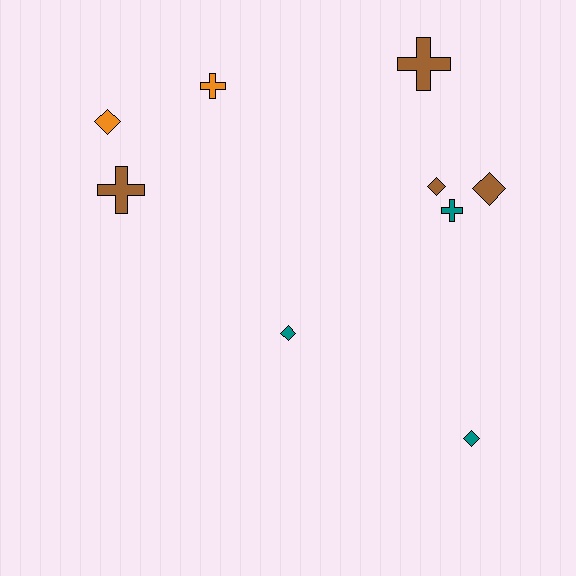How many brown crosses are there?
There are 2 brown crosses.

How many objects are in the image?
There are 9 objects.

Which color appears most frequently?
Brown, with 4 objects.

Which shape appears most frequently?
Diamond, with 5 objects.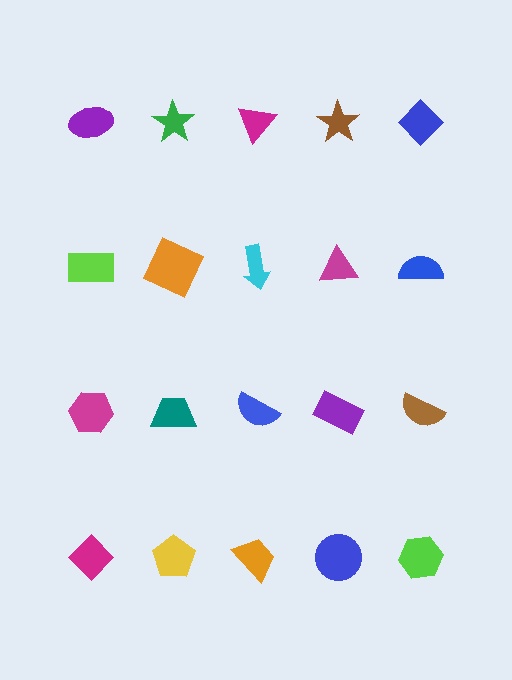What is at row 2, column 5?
A blue semicircle.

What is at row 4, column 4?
A blue circle.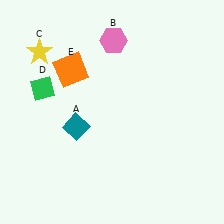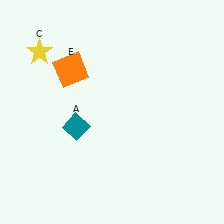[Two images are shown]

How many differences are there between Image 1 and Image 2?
There are 2 differences between the two images.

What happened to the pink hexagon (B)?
The pink hexagon (B) was removed in Image 2. It was in the top-right area of Image 1.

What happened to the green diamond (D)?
The green diamond (D) was removed in Image 2. It was in the top-left area of Image 1.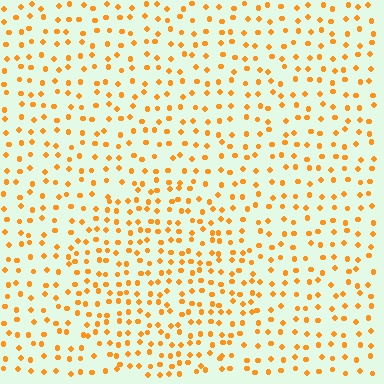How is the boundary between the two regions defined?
The boundary is defined by a change in element density (approximately 1.5x ratio). All elements are the same color, size, and shape.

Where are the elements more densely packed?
The elements are more densely packed inside the circle boundary.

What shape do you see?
I see a circle.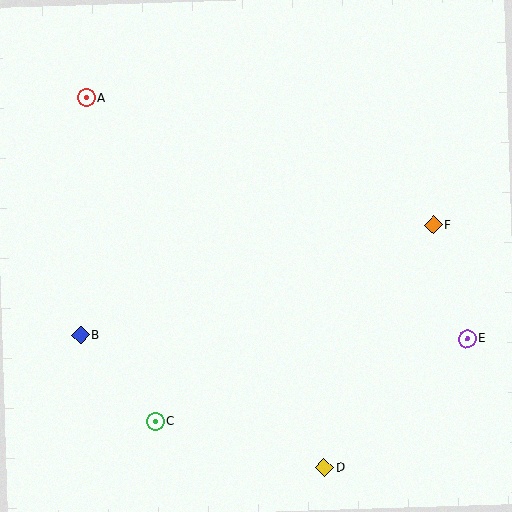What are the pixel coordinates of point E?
Point E is at (467, 339).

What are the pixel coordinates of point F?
Point F is at (433, 225).